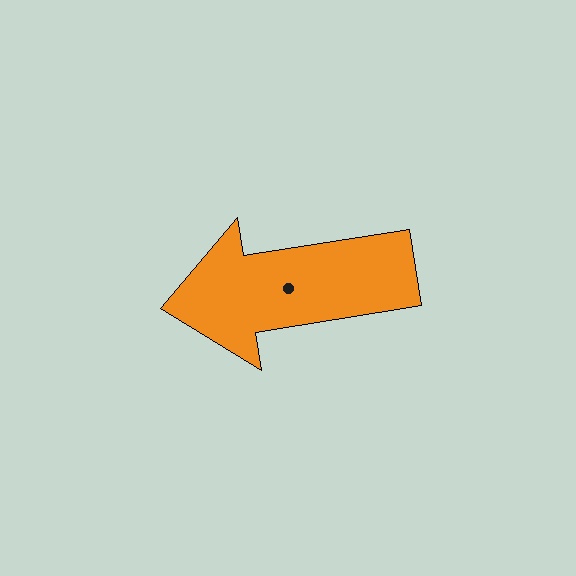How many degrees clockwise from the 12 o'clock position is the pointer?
Approximately 261 degrees.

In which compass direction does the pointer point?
West.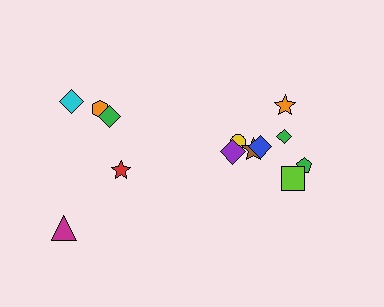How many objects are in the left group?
There are 5 objects.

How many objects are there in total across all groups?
There are 13 objects.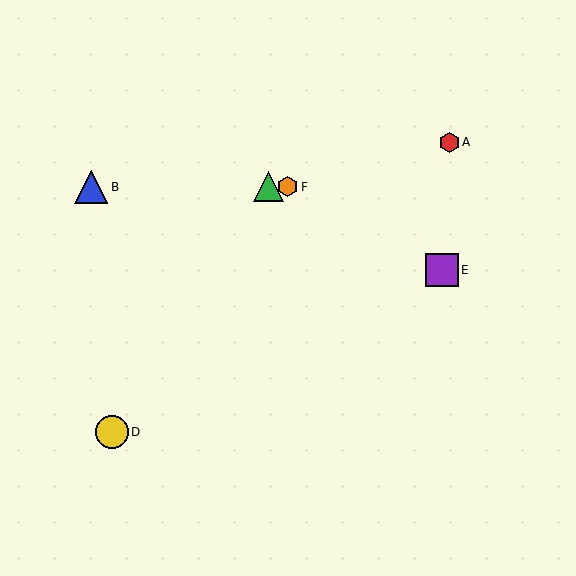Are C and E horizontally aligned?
No, C is at y≈187 and E is at y≈270.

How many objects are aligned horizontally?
3 objects (B, C, F) are aligned horizontally.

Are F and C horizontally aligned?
Yes, both are at y≈187.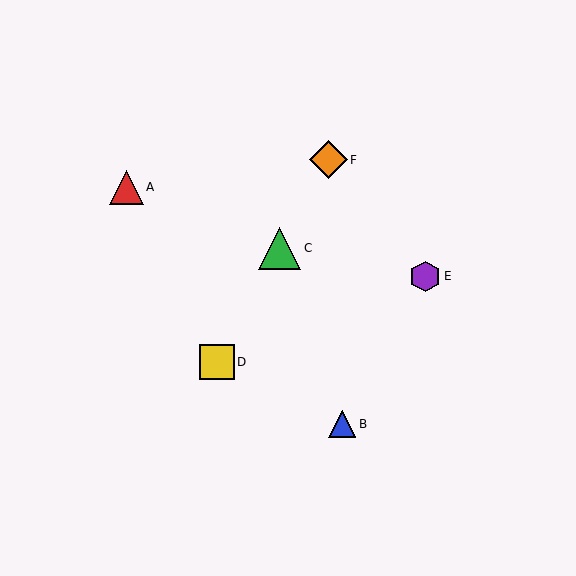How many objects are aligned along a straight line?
3 objects (C, D, F) are aligned along a straight line.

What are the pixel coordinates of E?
Object E is at (425, 276).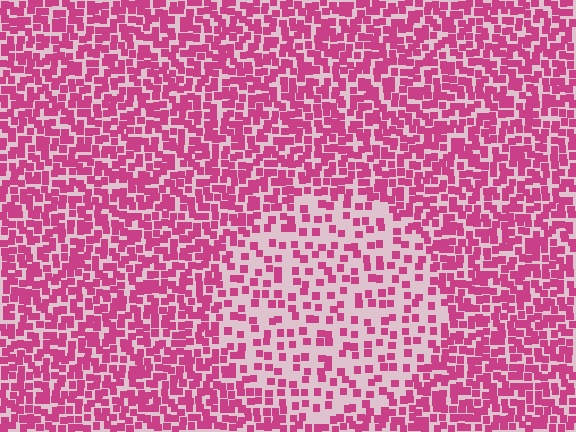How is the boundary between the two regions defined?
The boundary is defined by a change in element density (approximately 2.2x ratio). All elements are the same color, size, and shape.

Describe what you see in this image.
The image contains small magenta elements arranged at two different densities. A circle-shaped region is visible where the elements are less densely packed than the surrounding area.